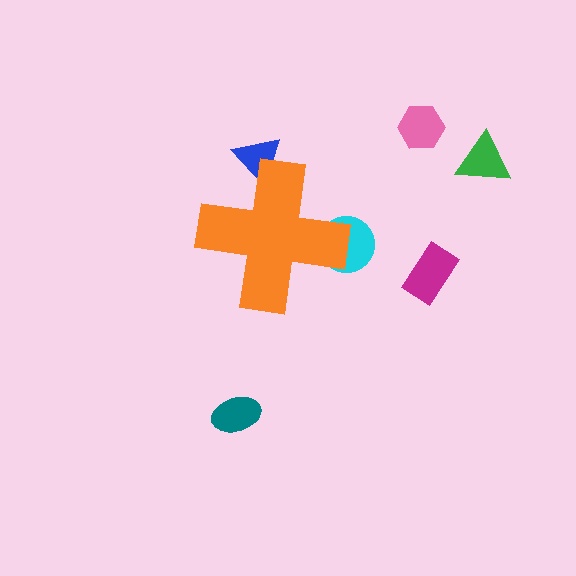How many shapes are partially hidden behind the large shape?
2 shapes are partially hidden.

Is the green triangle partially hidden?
No, the green triangle is fully visible.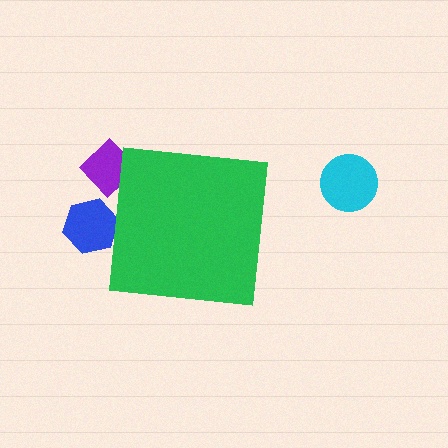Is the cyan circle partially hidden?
No, the cyan circle is fully visible.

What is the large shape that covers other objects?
A green square.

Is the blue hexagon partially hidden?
Yes, the blue hexagon is partially hidden behind the green square.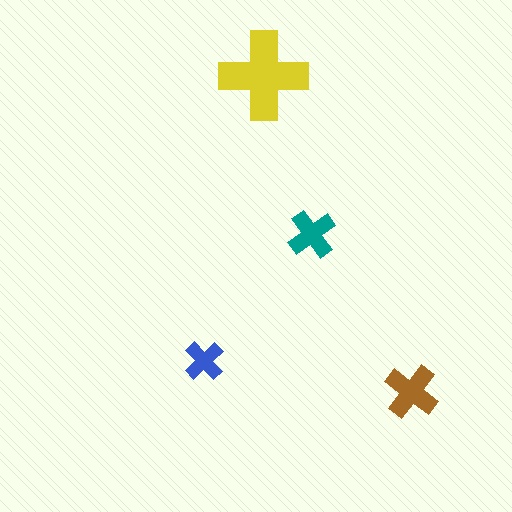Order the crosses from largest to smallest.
the yellow one, the brown one, the teal one, the blue one.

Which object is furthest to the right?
The brown cross is rightmost.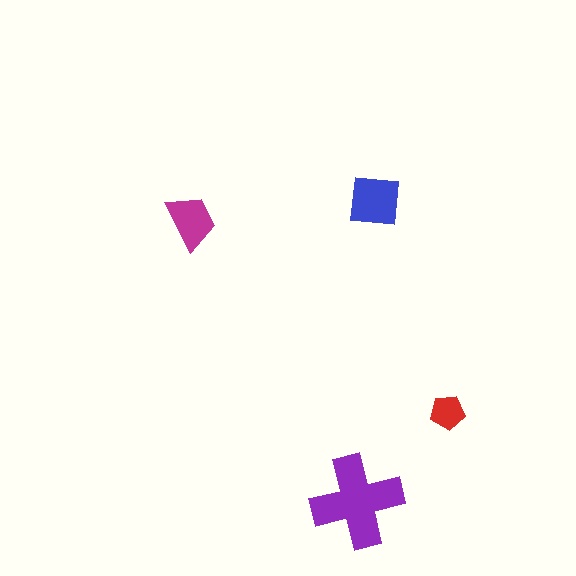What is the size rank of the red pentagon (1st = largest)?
4th.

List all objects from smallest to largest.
The red pentagon, the magenta trapezoid, the blue square, the purple cross.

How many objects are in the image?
There are 4 objects in the image.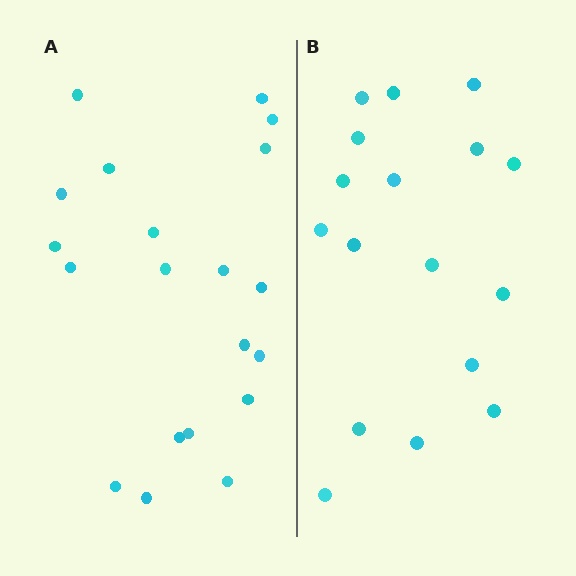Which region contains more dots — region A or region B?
Region A (the left region) has more dots.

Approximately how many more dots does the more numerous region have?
Region A has just a few more — roughly 2 or 3 more dots than region B.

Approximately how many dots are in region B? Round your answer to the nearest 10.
About 20 dots. (The exact count is 17, which rounds to 20.)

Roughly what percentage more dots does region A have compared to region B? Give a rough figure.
About 20% more.